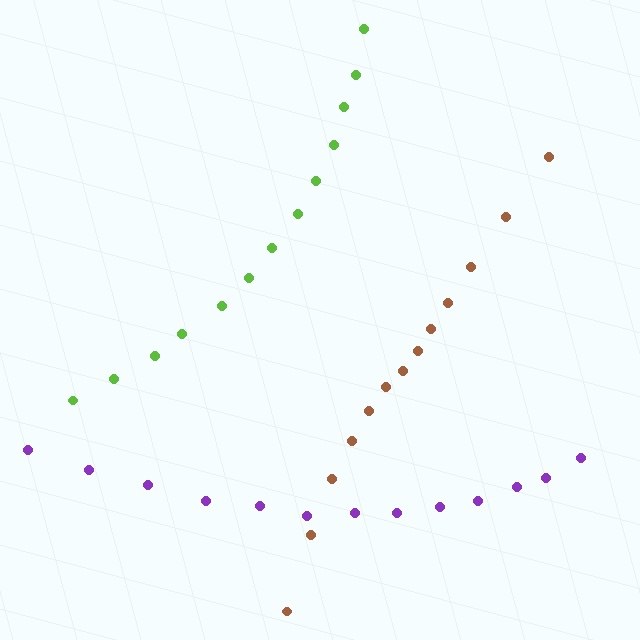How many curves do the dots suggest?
There are 3 distinct paths.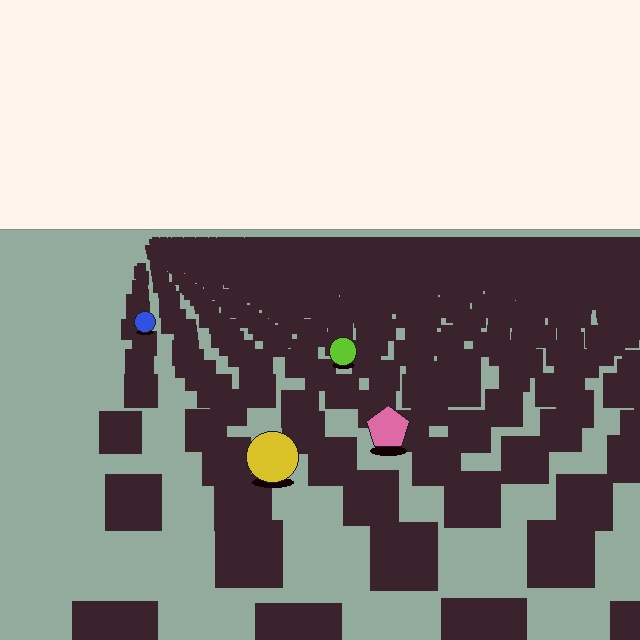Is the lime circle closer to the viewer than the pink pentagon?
No. The pink pentagon is closer — you can tell from the texture gradient: the ground texture is coarser near it.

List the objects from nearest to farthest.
From nearest to farthest: the yellow circle, the pink pentagon, the lime circle, the blue circle.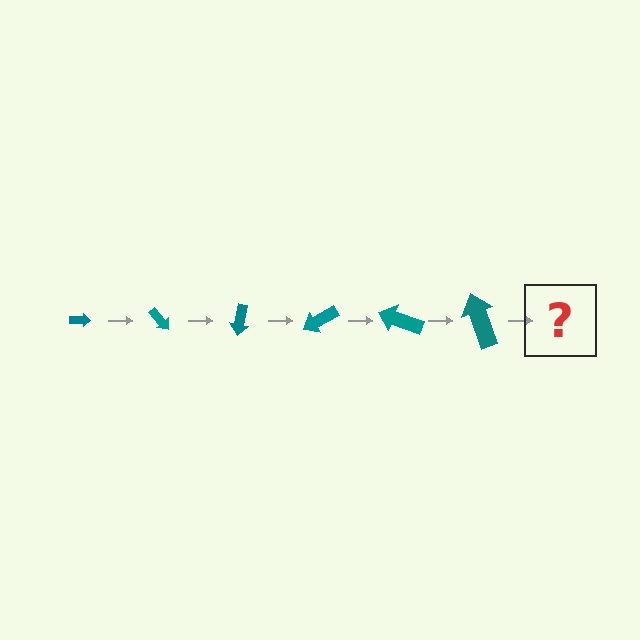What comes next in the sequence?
The next element should be an arrow, larger than the previous one and rotated 300 degrees from the start.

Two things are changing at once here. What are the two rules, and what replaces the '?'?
The two rules are that the arrow grows larger each step and it rotates 50 degrees each step. The '?' should be an arrow, larger than the previous one and rotated 300 degrees from the start.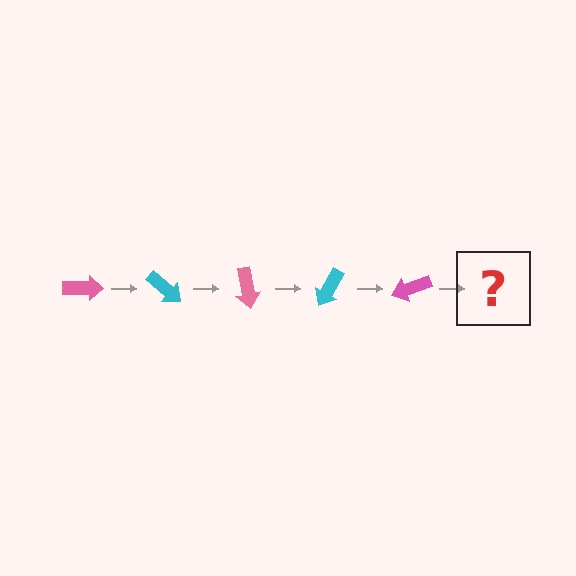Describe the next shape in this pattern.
It should be a cyan arrow, rotated 200 degrees from the start.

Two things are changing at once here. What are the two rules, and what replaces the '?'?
The two rules are that it rotates 40 degrees each step and the color cycles through pink and cyan. The '?' should be a cyan arrow, rotated 200 degrees from the start.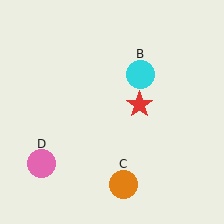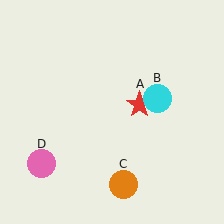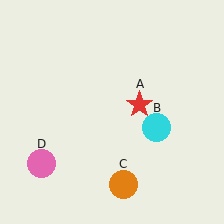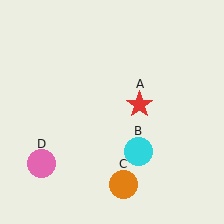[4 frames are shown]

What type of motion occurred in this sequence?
The cyan circle (object B) rotated clockwise around the center of the scene.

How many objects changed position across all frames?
1 object changed position: cyan circle (object B).